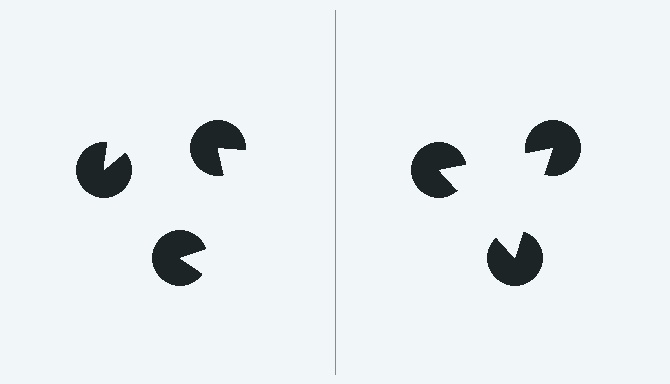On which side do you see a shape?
An illusory triangle appears on the right side. On the left side the wedge cuts are rotated, so no coherent shape forms.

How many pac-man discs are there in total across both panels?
6 — 3 on each side.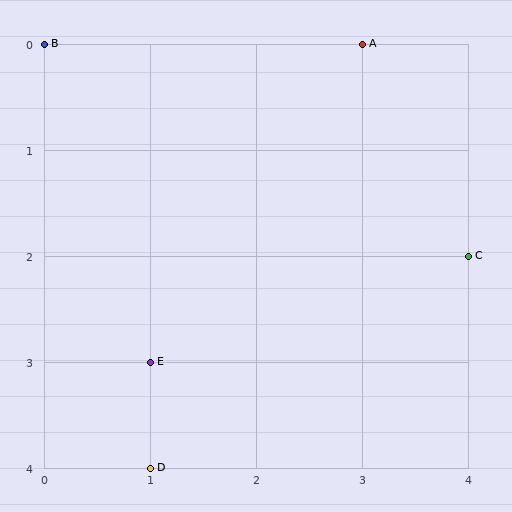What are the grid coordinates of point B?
Point B is at grid coordinates (0, 0).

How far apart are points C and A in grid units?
Points C and A are 1 column and 2 rows apart (about 2.2 grid units diagonally).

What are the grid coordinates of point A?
Point A is at grid coordinates (3, 0).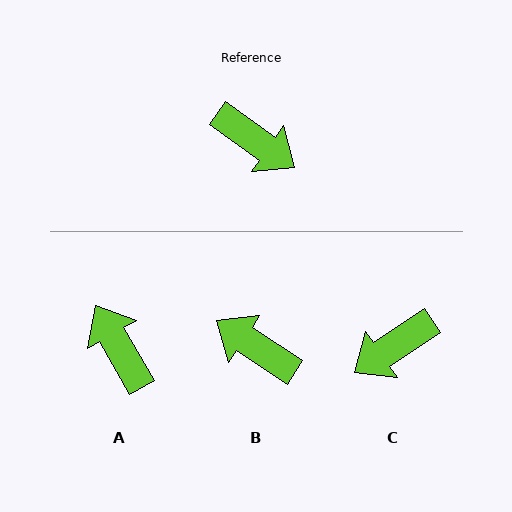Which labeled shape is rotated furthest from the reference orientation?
B, about 178 degrees away.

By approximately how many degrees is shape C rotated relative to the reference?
Approximately 111 degrees clockwise.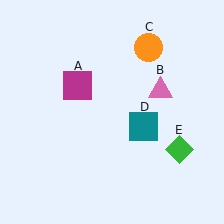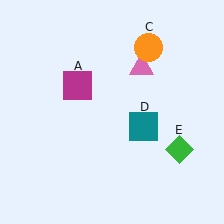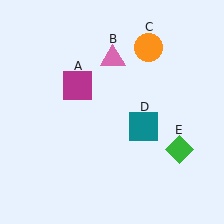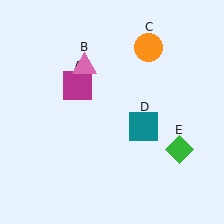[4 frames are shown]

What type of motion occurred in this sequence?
The pink triangle (object B) rotated counterclockwise around the center of the scene.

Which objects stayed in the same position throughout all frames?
Magenta square (object A) and orange circle (object C) and teal square (object D) and green diamond (object E) remained stationary.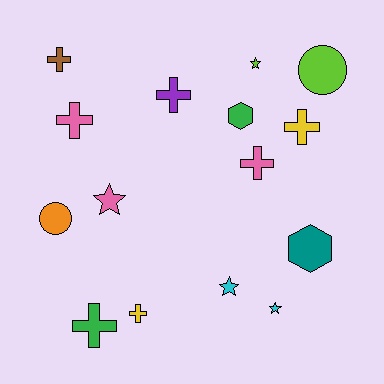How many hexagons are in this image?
There are 2 hexagons.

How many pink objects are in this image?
There are 3 pink objects.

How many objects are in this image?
There are 15 objects.